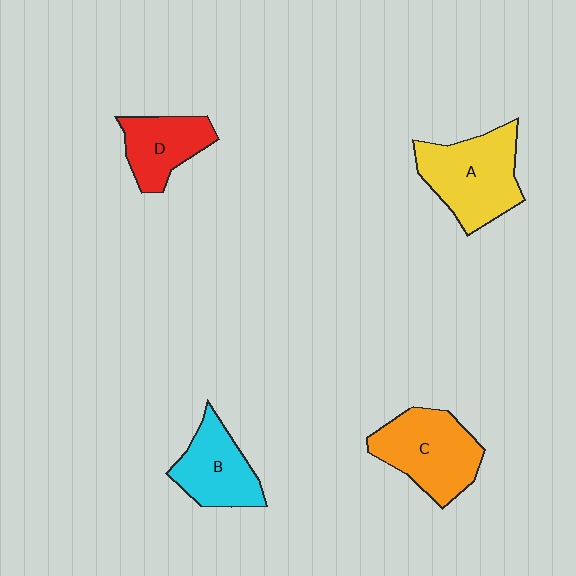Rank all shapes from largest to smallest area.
From largest to smallest: A (yellow), C (orange), B (cyan), D (red).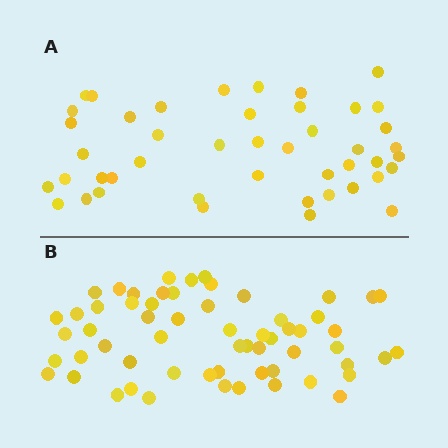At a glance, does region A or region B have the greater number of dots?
Region B (the bottom region) has more dots.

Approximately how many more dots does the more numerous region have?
Region B has approximately 15 more dots than region A.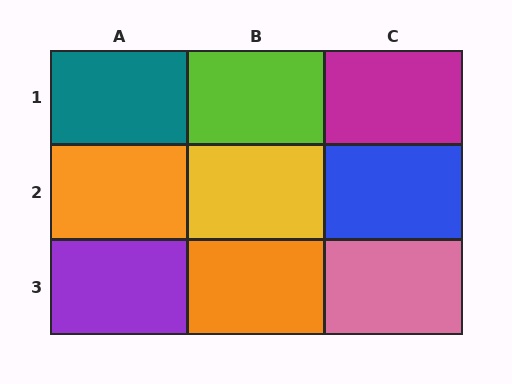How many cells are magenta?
1 cell is magenta.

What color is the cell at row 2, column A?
Orange.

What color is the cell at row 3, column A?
Purple.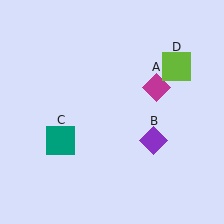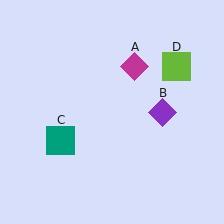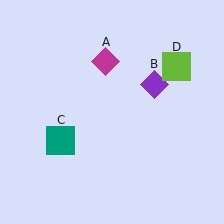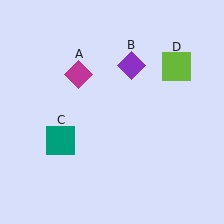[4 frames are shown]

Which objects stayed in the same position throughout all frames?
Teal square (object C) and lime square (object D) remained stationary.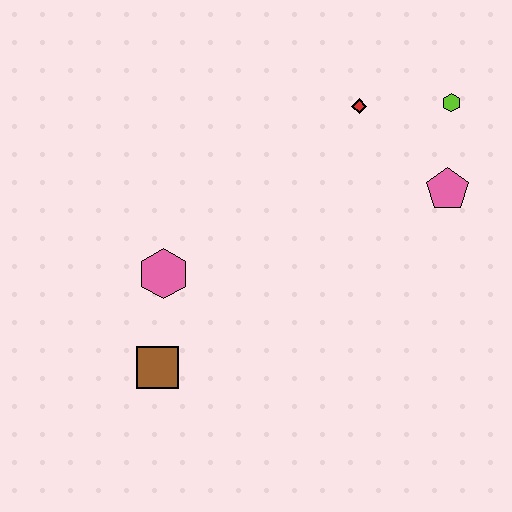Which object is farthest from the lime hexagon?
The brown square is farthest from the lime hexagon.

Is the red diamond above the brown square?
Yes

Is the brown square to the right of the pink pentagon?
No